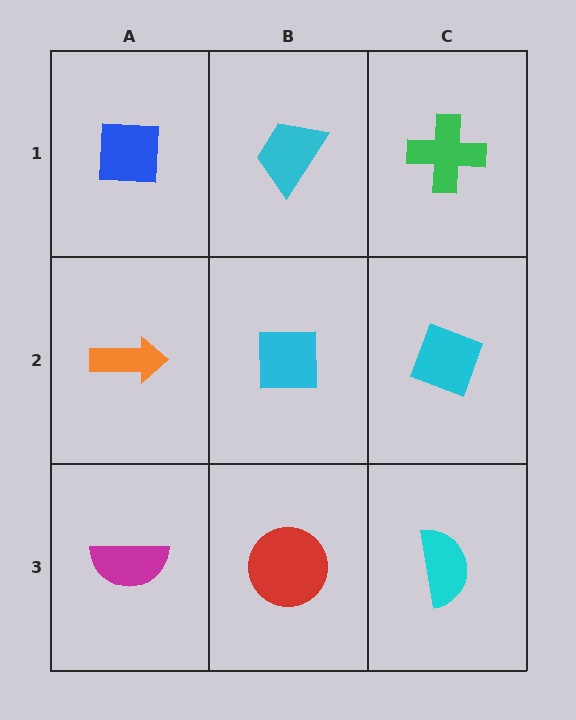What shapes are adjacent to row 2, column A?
A blue square (row 1, column A), a magenta semicircle (row 3, column A), a cyan square (row 2, column B).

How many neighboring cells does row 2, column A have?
3.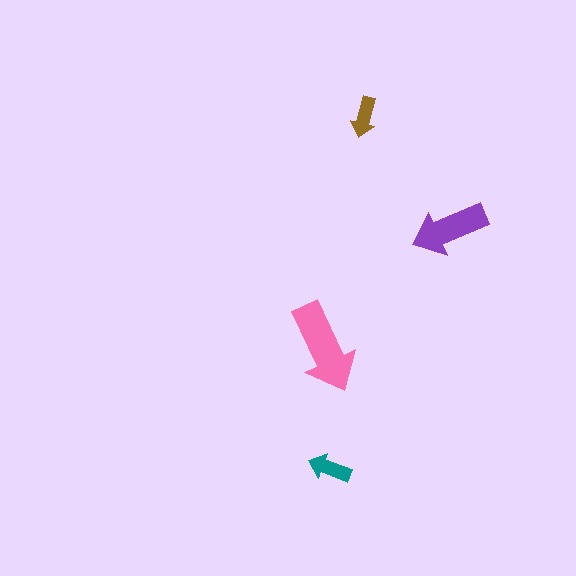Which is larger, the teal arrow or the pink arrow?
The pink one.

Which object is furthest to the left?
The pink arrow is leftmost.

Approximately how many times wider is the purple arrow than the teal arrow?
About 2 times wider.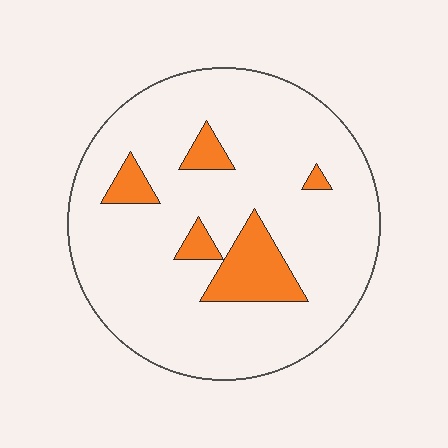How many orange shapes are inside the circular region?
5.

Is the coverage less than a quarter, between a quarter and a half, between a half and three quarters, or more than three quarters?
Less than a quarter.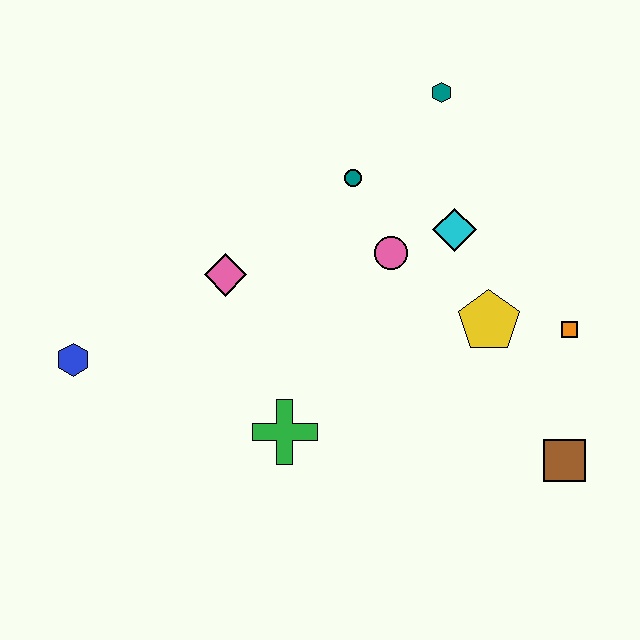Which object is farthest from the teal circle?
The brown square is farthest from the teal circle.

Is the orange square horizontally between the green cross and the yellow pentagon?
No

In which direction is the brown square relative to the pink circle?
The brown square is below the pink circle.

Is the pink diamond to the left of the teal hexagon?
Yes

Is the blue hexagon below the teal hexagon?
Yes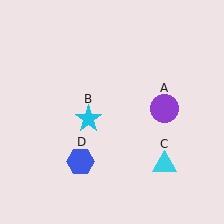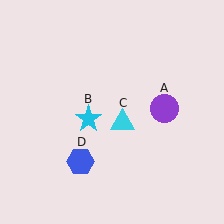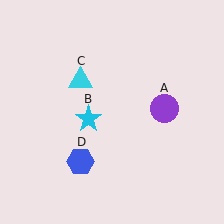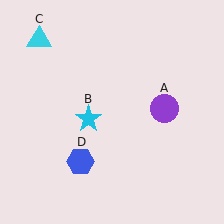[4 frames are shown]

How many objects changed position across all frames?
1 object changed position: cyan triangle (object C).